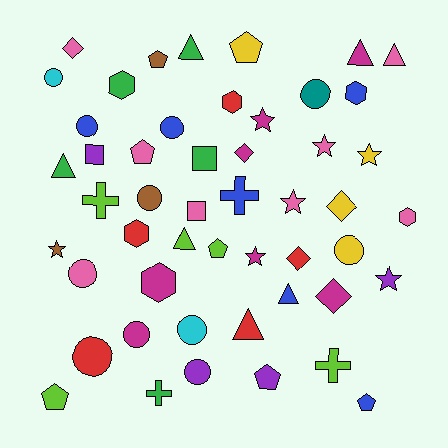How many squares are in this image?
There are 3 squares.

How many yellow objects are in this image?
There are 4 yellow objects.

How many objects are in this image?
There are 50 objects.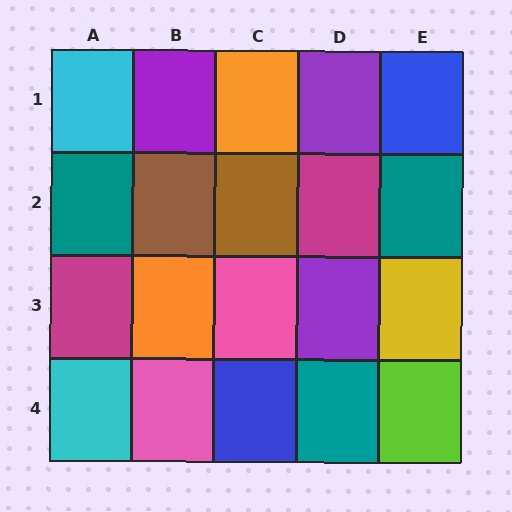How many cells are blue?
2 cells are blue.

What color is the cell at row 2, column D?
Magenta.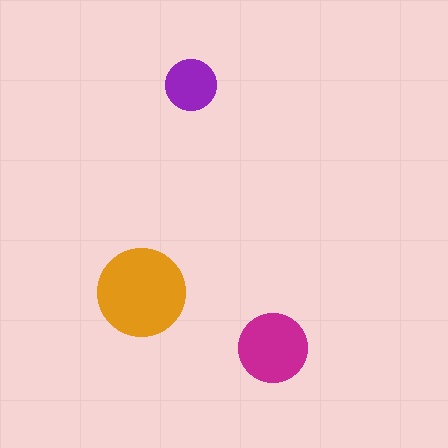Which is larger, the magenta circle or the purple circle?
The magenta one.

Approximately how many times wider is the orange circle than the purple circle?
About 1.5 times wider.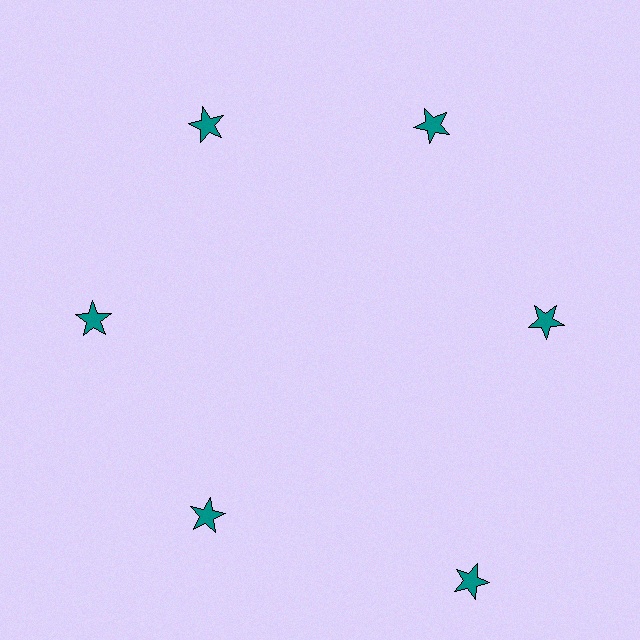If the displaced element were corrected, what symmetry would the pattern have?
It would have 6-fold rotational symmetry — the pattern would map onto itself every 60 degrees.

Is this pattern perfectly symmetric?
No. The 6 teal stars are arranged in a ring, but one element near the 5 o'clock position is pushed outward from the center, breaking the 6-fold rotational symmetry.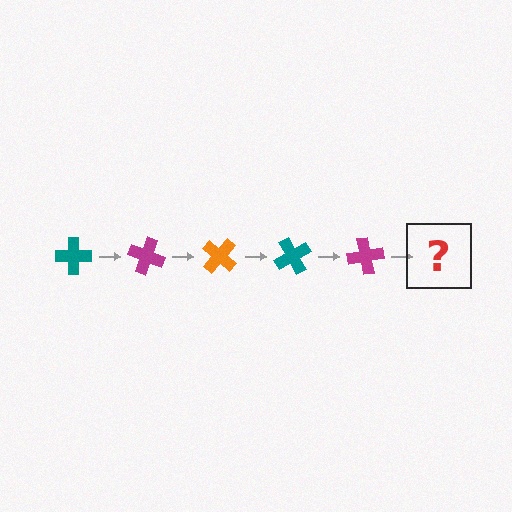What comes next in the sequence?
The next element should be an orange cross, rotated 100 degrees from the start.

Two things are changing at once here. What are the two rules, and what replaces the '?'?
The two rules are that it rotates 20 degrees each step and the color cycles through teal, magenta, and orange. The '?' should be an orange cross, rotated 100 degrees from the start.